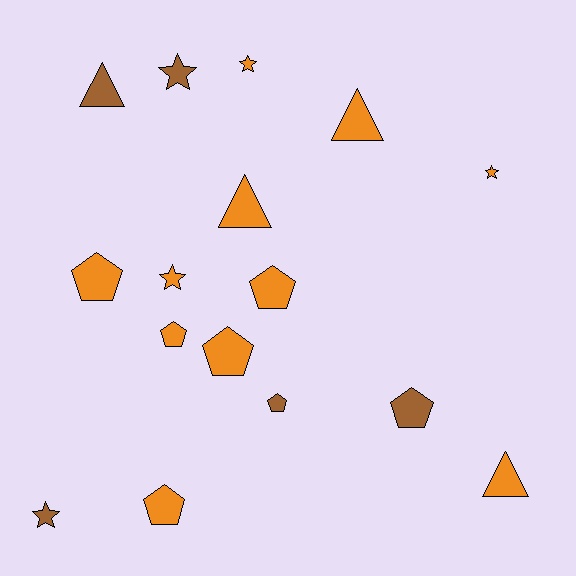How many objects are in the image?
There are 16 objects.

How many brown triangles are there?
There is 1 brown triangle.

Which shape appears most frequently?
Pentagon, with 7 objects.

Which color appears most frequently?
Orange, with 11 objects.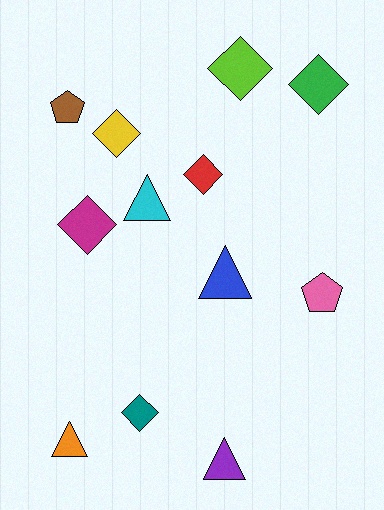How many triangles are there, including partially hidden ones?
There are 4 triangles.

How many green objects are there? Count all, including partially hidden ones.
There is 1 green object.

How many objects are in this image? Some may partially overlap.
There are 12 objects.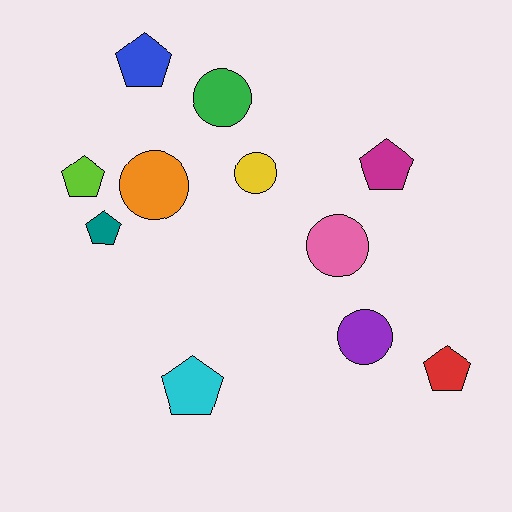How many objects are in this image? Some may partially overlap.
There are 11 objects.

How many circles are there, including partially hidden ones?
There are 5 circles.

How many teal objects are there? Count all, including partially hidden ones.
There is 1 teal object.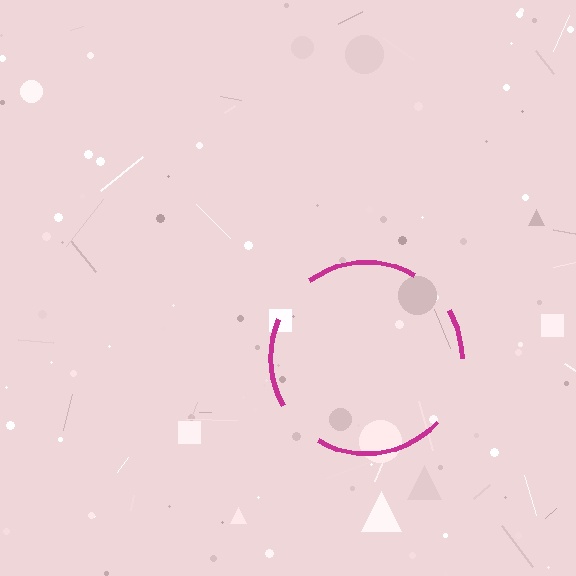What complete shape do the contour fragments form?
The contour fragments form a circle.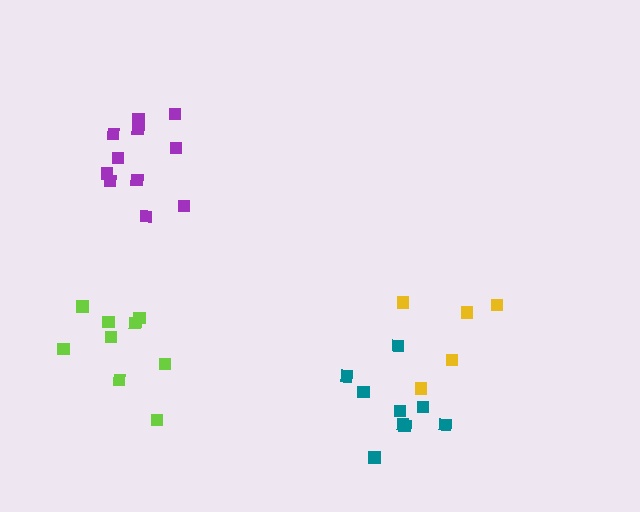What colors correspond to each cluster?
The clusters are colored: lime, teal, purple, yellow.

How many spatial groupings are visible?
There are 4 spatial groupings.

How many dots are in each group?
Group 1: 9 dots, Group 2: 9 dots, Group 3: 11 dots, Group 4: 5 dots (34 total).